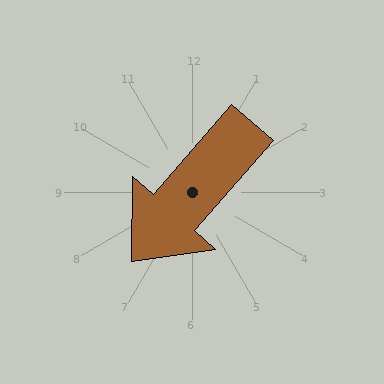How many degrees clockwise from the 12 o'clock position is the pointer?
Approximately 221 degrees.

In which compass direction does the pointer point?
Southwest.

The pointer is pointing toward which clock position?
Roughly 7 o'clock.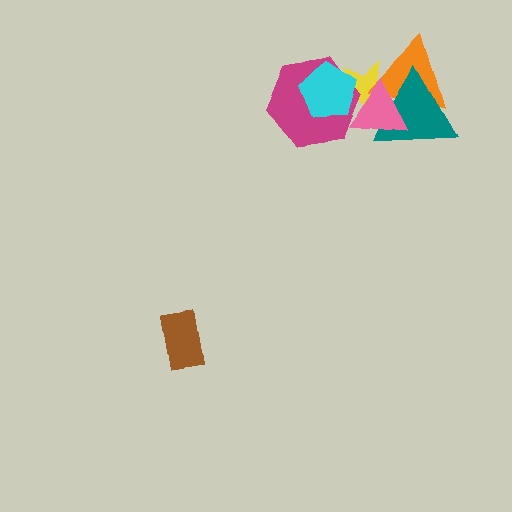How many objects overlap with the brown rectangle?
0 objects overlap with the brown rectangle.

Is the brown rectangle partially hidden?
No, no other shape covers it.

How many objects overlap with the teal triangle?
3 objects overlap with the teal triangle.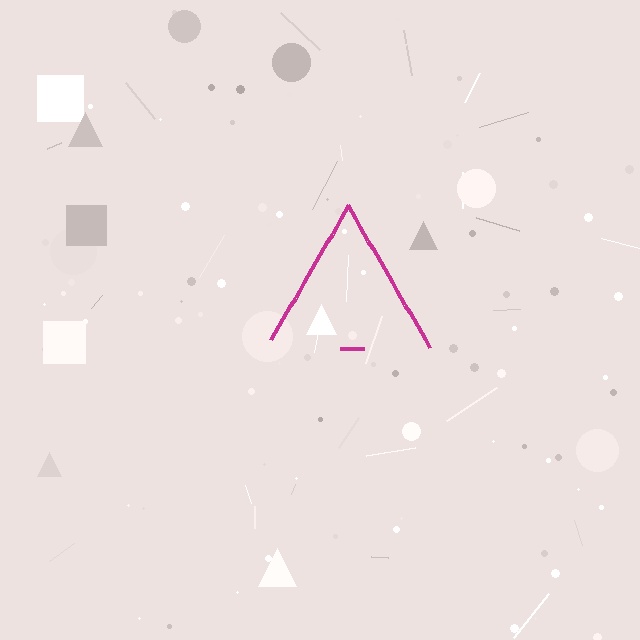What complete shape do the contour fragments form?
The contour fragments form a triangle.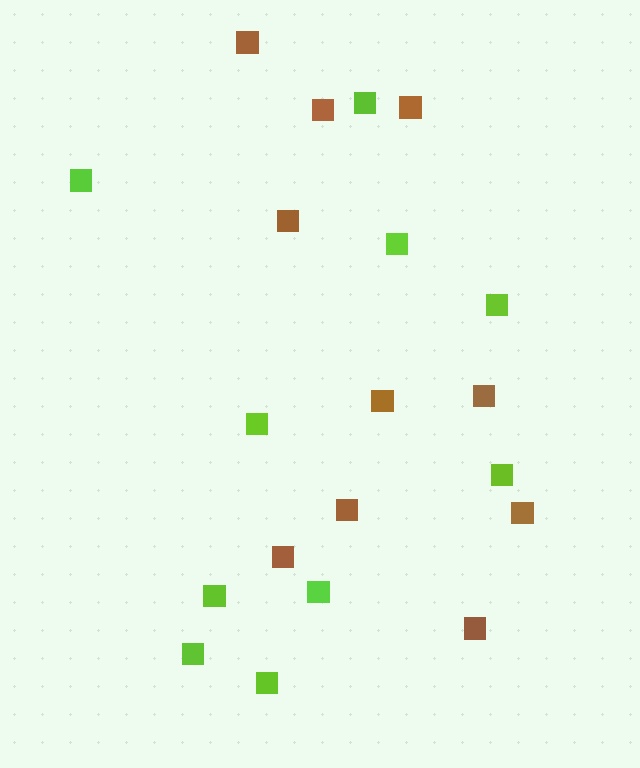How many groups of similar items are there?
There are 2 groups: one group of brown squares (10) and one group of lime squares (10).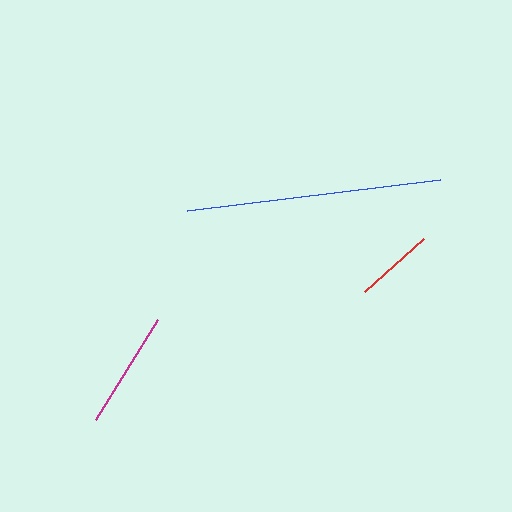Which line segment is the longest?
The blue line is the longest at approximately 256 pixels.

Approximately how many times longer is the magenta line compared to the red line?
The magenta line is approximately 1.5 times the length of the red line.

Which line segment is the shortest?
The red line is the shortest at approximately 79 pixels.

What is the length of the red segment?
The red segment is approximately 79 pixels long.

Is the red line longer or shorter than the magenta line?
The magenta line is longer than the red line.